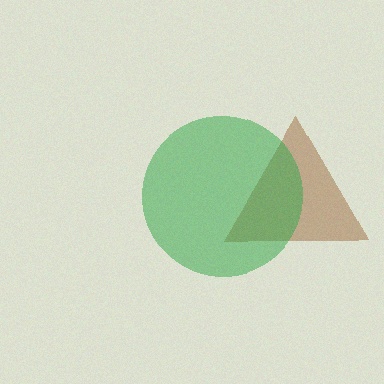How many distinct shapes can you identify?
There are 2 distinct shapes: a brown triangle, a green circle.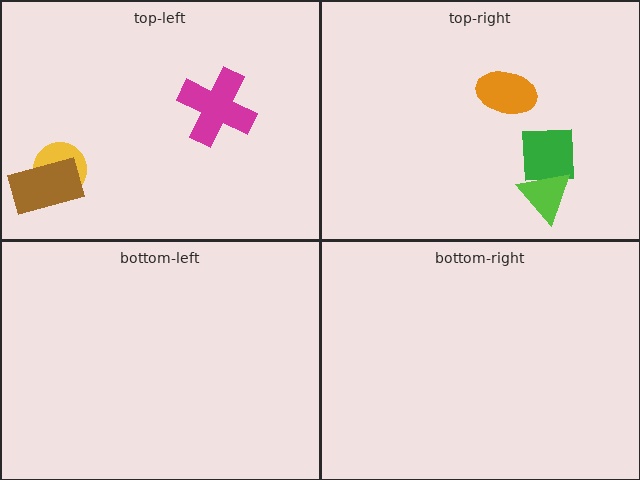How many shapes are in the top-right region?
3.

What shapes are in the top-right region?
The green square, the orange ellipse, the lime triangle.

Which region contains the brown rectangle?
The top-left region.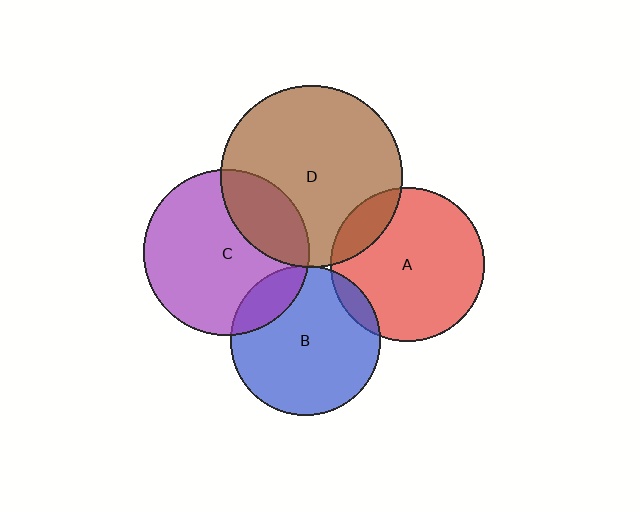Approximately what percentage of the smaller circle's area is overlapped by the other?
Approximately 25%.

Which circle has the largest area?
Circle D (brown).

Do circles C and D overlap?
Yes.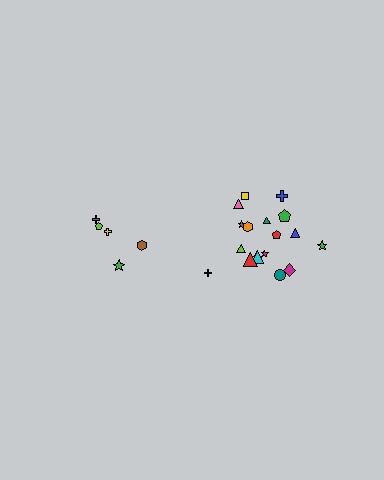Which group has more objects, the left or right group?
The right group.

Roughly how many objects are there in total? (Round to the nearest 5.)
Roughly 25 objects in total.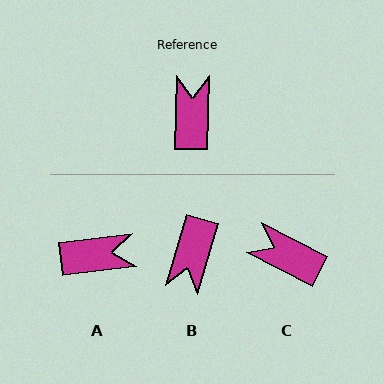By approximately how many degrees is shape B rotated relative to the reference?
Approximately 165 degrees counter-clockwise.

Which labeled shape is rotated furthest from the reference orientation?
B, about 165 degrees away.